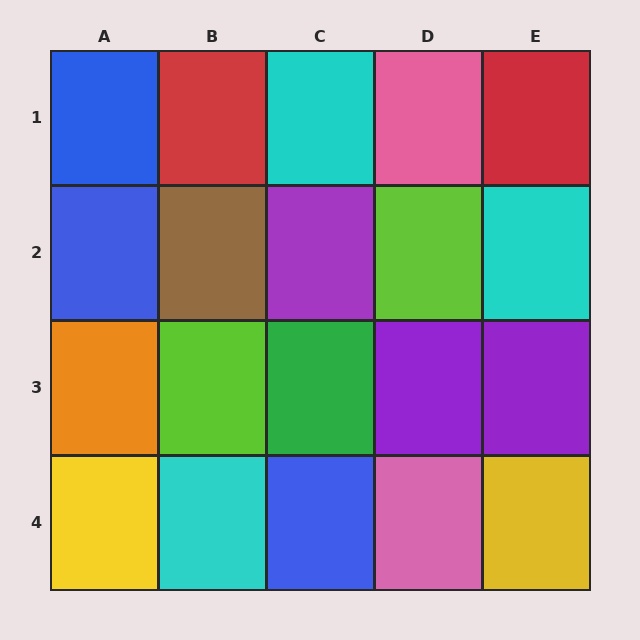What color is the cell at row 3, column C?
Green.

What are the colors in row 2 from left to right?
Blue, brown, purple, lime, cyan.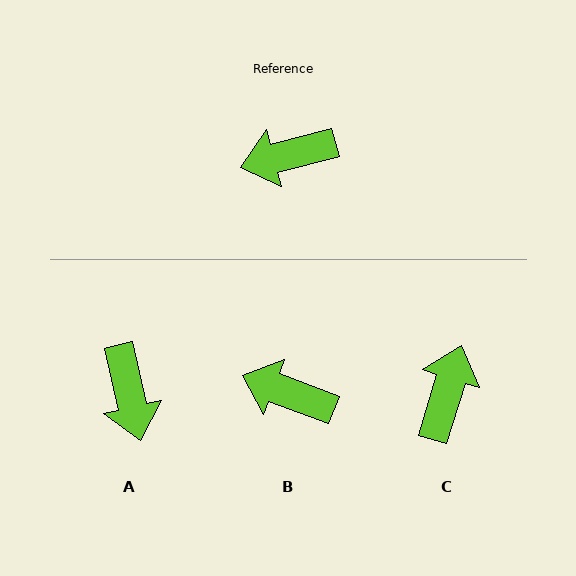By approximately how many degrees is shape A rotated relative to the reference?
Approximately 88 degrees counter-clockwise.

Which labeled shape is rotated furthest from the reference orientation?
C, about 122 degrees away.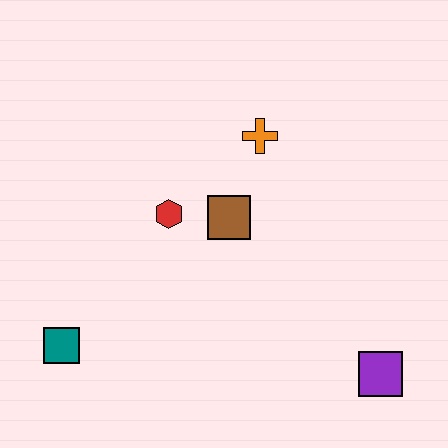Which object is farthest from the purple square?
The teal square is farthest from the purple square.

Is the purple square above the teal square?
No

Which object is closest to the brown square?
The red hexagon is closest to the brown square.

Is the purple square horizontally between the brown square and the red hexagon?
No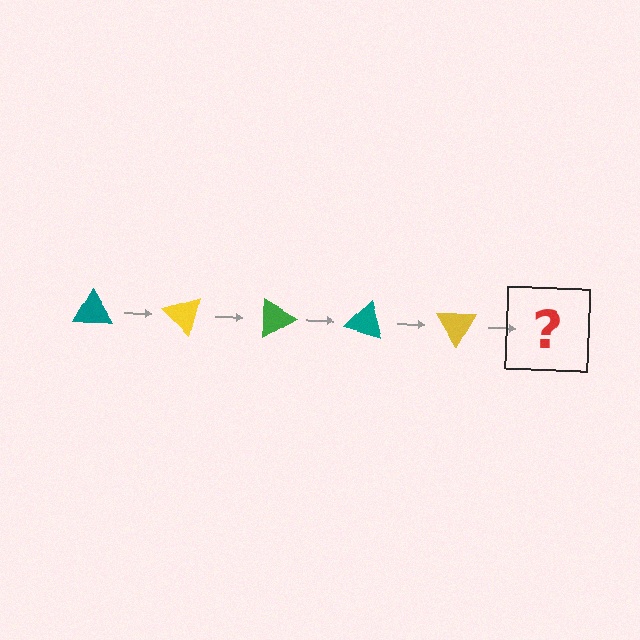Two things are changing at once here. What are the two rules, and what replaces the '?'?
The two rules are that it rotates 45 degrees each step and the color cycles through teal, yellow, and green. The '?' should be a green triangle, rotated 225 degrees from the start.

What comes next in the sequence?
The next element should be a green triangle, rotated 225 degrees from the start.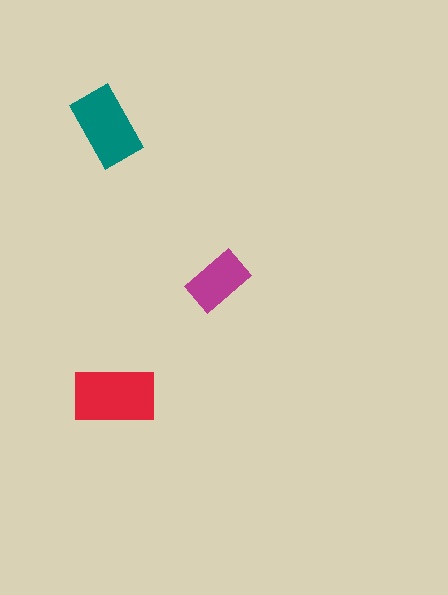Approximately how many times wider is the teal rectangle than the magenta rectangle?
About 1.5 times wider.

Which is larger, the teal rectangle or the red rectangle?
The red one.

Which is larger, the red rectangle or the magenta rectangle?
The red one.